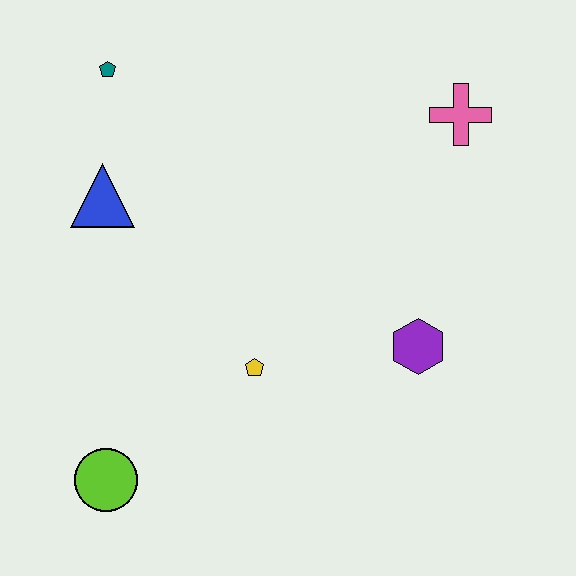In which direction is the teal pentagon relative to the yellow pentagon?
The teal pentagon is above the yellow pentagon.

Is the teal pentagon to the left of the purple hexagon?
Yes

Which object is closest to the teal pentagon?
The blue triangle is closest to the teal pentagon.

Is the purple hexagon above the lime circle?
Yes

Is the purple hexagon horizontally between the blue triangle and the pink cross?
Yes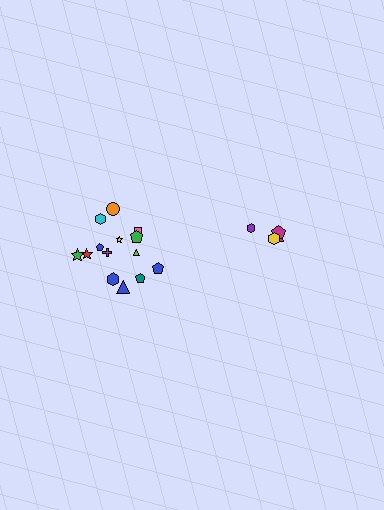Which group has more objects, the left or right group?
The left group.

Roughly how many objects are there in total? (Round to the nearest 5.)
Roughly 20 objects in total.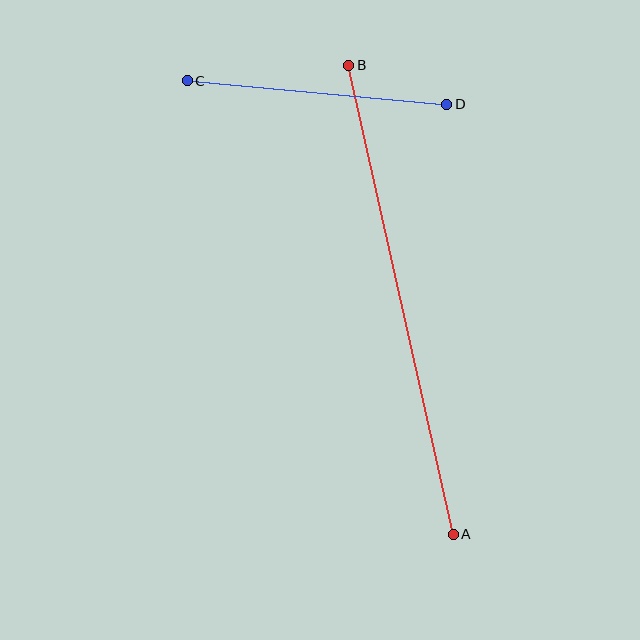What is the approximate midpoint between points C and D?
The midpoint is at approximately (317, 92) pixels.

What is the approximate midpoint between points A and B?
The midpoint is at approximately (401, 300) pixels.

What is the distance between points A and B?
The distance is approximately 481 pixels.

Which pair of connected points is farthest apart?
Points A and B are farthest apart.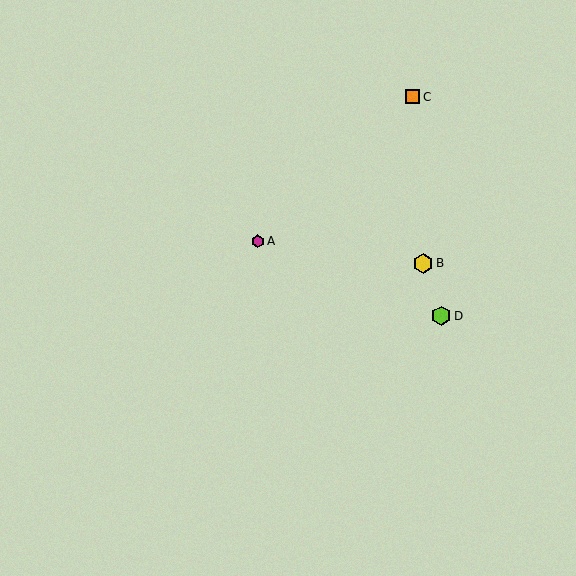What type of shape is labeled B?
Shape B is a yellow hexagon.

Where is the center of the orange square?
The center of the orange square is at (413, 96).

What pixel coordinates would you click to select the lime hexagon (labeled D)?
Click at (441, 315) to select the lime hexagon D.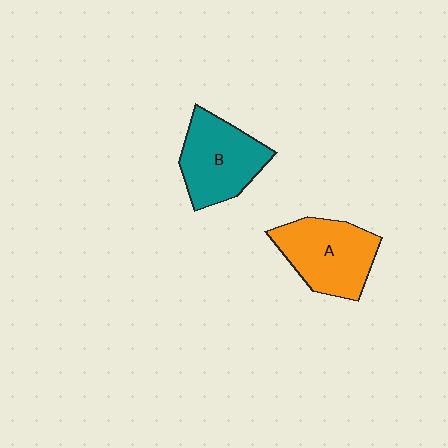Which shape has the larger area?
Shape A (orange).